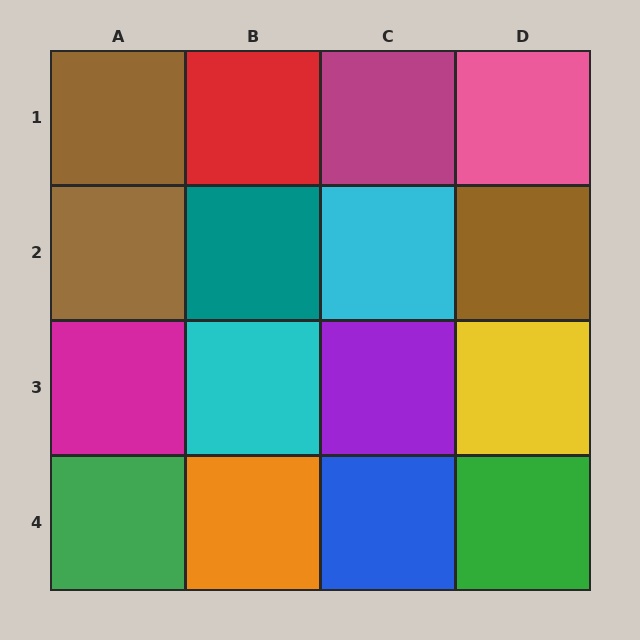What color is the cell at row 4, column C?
Blue.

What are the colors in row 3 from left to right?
Magenta, cyan, purple, yellow.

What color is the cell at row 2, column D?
Brown.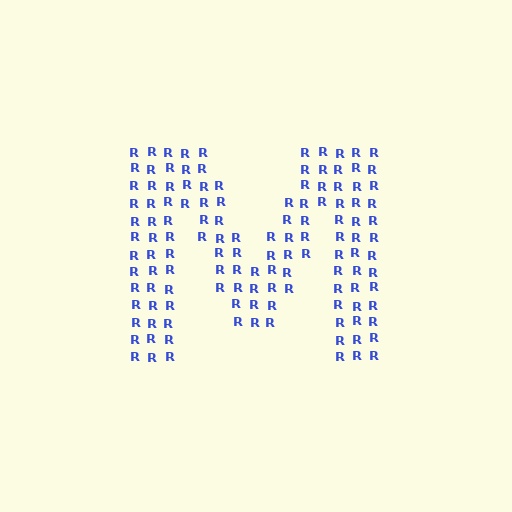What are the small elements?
The small elements are letter R's.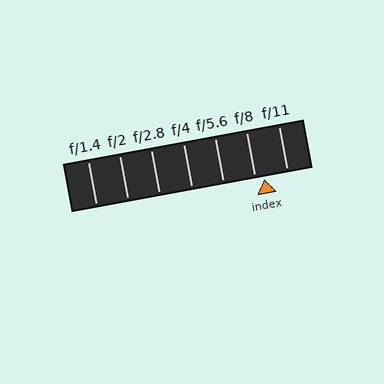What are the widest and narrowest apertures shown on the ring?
The widest aperture shown is f/1.4 and the narrowest is f/11.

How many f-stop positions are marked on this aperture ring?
There are 7 f-stop positions marked.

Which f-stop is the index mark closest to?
The index mark is closest to f/8.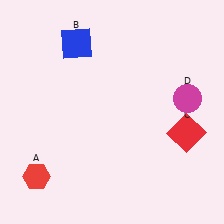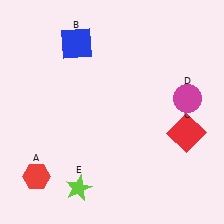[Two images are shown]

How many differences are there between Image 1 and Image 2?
There is 1 difference between the two images.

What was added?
A lime star (E) was added in Image 2.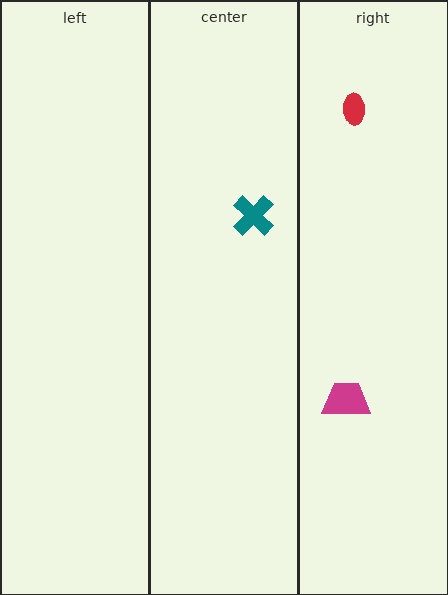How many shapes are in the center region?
1.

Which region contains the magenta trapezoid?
The right region.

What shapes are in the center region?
The teal cross.